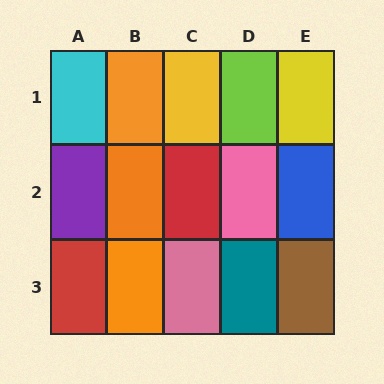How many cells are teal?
1 cell is teal.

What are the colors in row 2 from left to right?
Purple, orange, red, pink, blue.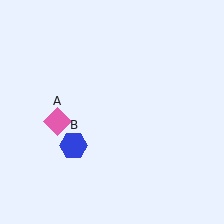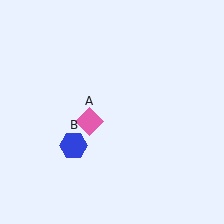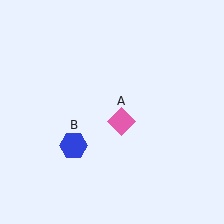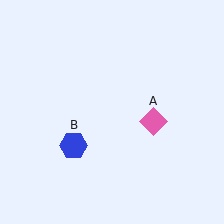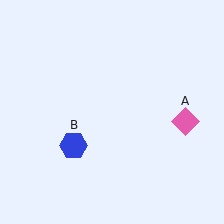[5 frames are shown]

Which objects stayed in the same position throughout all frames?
Blue hexagon (object B) remained stationary.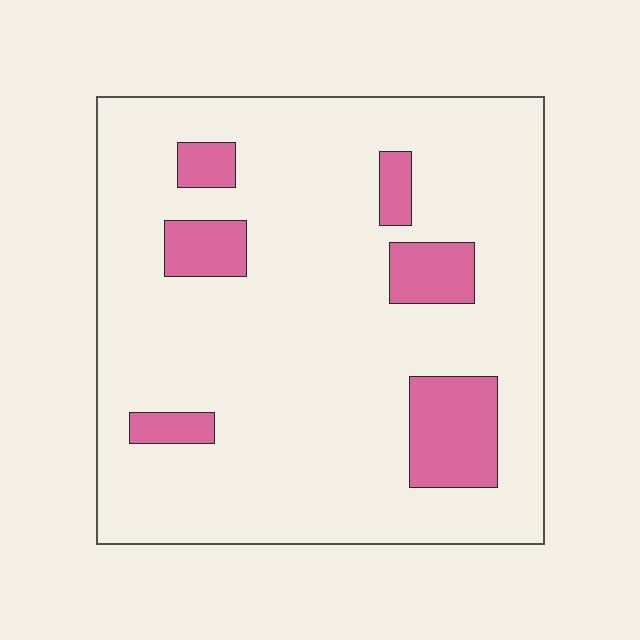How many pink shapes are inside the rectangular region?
6.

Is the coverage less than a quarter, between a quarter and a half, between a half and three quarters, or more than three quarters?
Less than a quarter.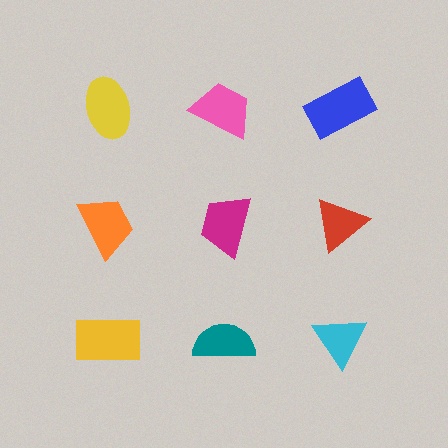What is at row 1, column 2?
A pink trapezoid.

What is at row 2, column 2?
A magenta trapezoid.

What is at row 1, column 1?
A yellow ellipse.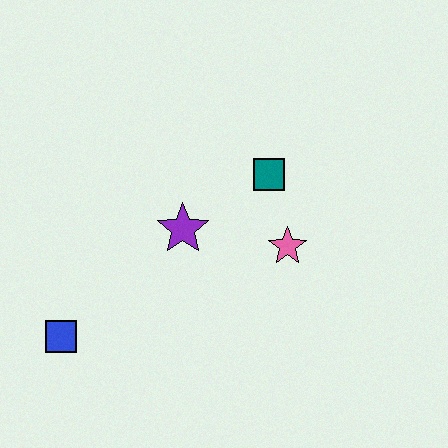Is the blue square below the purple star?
Yes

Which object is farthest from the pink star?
The blue square is farthest from the pink star.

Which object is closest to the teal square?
The pink star is closest to the teal square.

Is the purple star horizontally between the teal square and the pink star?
No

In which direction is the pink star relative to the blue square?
The pink star is to the right of the blue square.